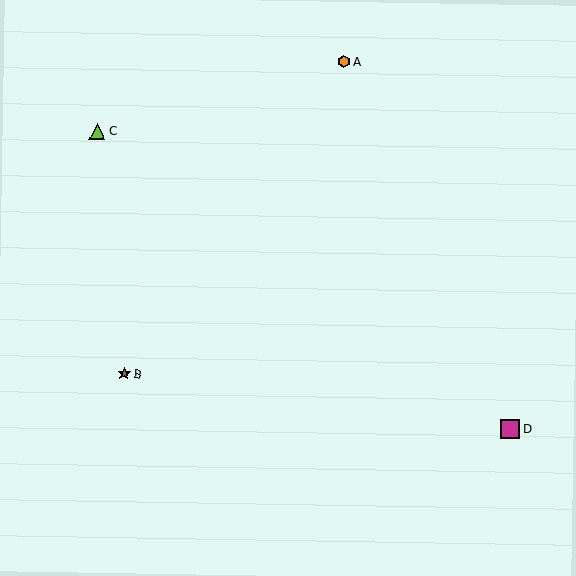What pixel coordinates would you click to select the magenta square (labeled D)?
Click at (509, 429) to select the magenta square D.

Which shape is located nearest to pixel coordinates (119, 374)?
The brown star (labeled B) at (124, 374) is nearest to that location.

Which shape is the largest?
The magenta square (labeled D) is the largest.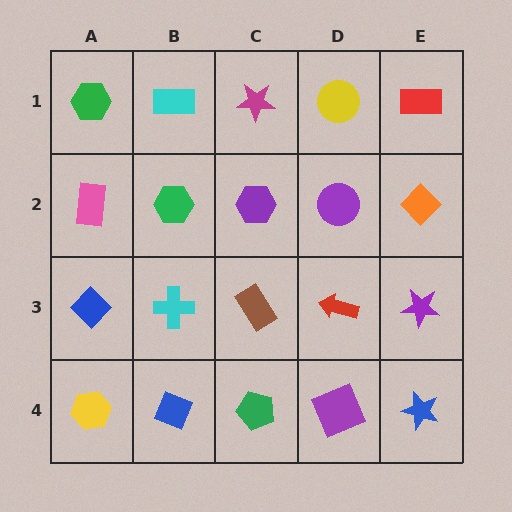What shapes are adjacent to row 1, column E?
An orange diamond (row 2, column E), a yellow circle (row 1, column D).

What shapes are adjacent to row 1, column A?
A pink rectangle (row 2, column A), a cyan rectangle (row 1, column B).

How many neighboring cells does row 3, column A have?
3.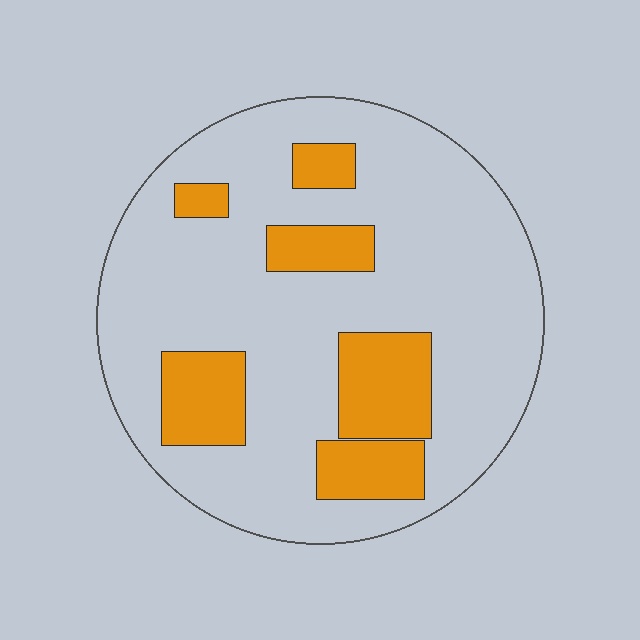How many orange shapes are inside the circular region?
6.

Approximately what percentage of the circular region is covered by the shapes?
Approximately 20%.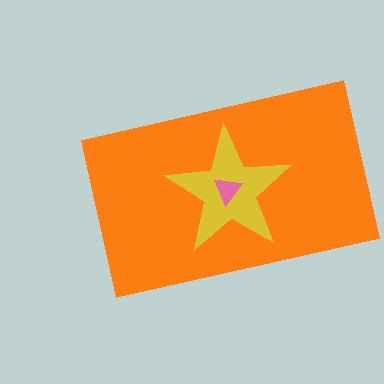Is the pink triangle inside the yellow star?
Yes.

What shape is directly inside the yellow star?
The pink triangle.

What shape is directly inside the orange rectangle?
The yellow star.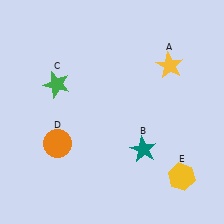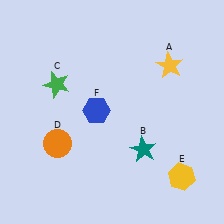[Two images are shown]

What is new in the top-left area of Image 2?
A blue hexagon (F) was added in the top-left area of Image 2.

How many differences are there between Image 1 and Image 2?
There is 1 difference between the two images.